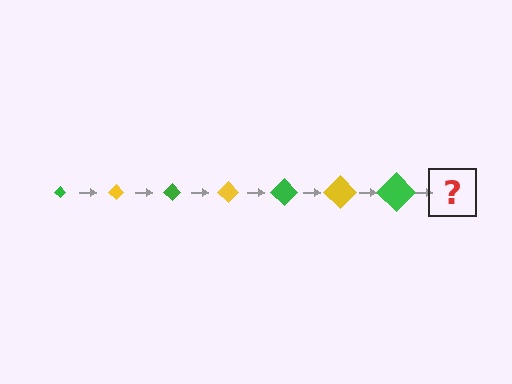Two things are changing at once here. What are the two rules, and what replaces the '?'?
The two rules are that the diamond grows larger each step and the color cycles through green and yellow. The '?' should be a yellow diamond, larger than the previous one.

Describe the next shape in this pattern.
It should be a yellow diamond, larger than the previous one.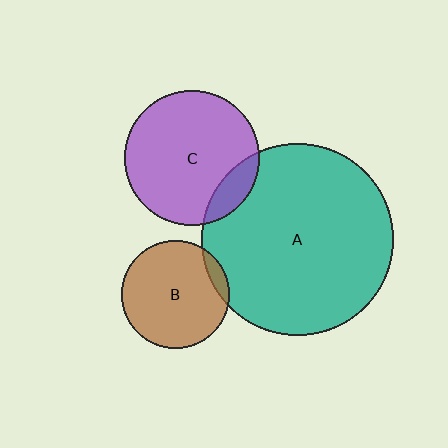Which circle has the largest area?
Circle A (teal).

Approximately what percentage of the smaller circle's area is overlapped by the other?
Approximately 10%.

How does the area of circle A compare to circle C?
Approximately 2.0 times.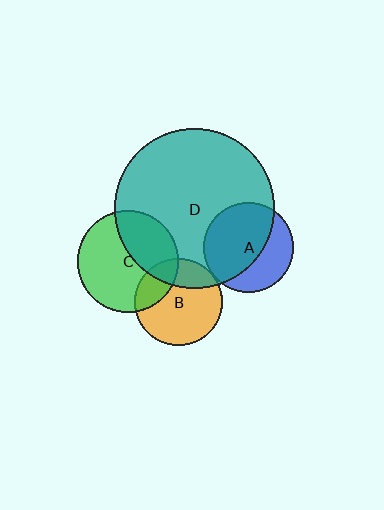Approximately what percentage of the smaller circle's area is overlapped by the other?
Approximately 5%.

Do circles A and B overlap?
Yes.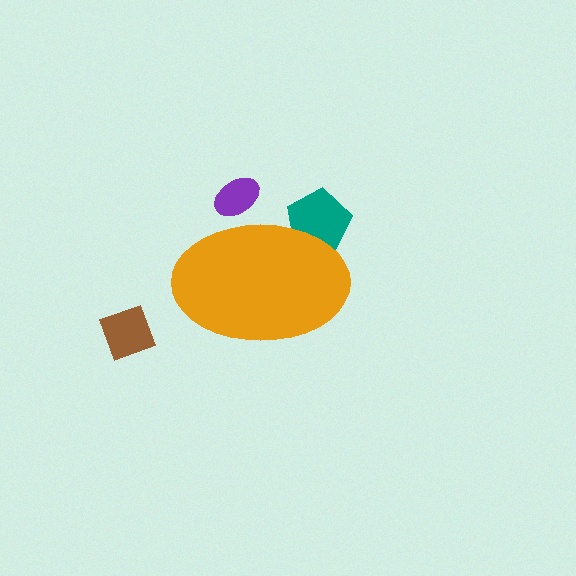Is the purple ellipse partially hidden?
Yes, the purple ellipse is partially hidden behind the orange ellipse.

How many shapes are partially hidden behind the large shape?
2 shapes are partially hidden.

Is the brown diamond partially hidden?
No, the brown diamond is fully visible.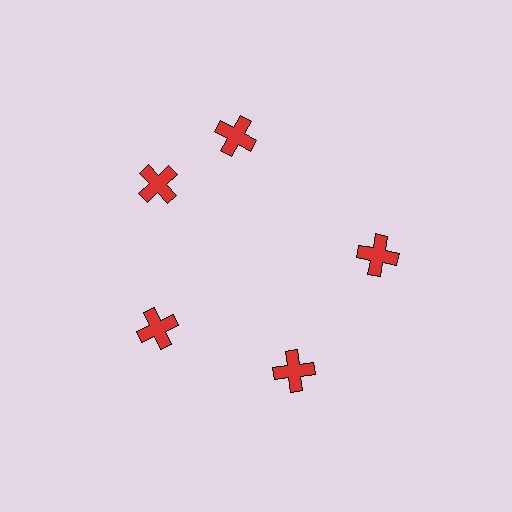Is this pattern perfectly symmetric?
No. The 5 red crosses are arranged in a ring, but one element near the 1 o'clock position is rotated out of alignment along the ring, breaking the 5-fold rotational symmetry.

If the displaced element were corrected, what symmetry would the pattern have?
It would have 5-fold rotational symmetry — the pattern would map onto itself every 72 degrees.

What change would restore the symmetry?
The symmetry would be restored by rotating it back into even spacing with its neighbors so that all 5 crosses sit at equal angles and equal distance from the center.